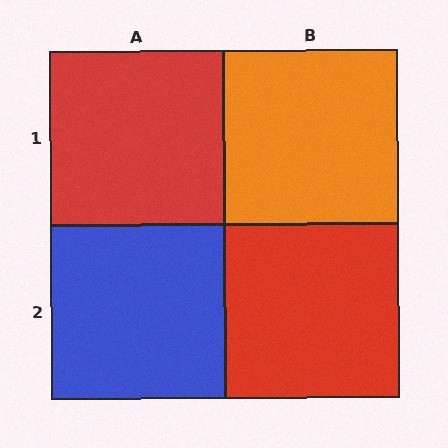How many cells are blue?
1 cell is blue.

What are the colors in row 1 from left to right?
Red, orange.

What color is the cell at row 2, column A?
Blue.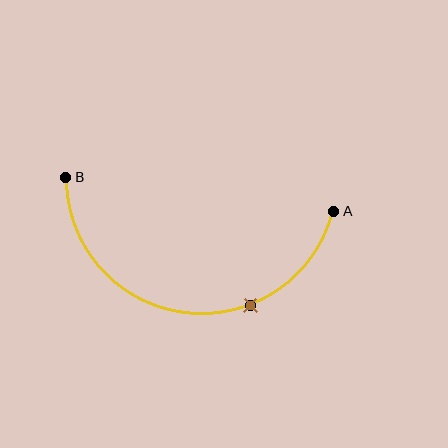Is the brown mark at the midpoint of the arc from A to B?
No. The brown mark lies on the arc but is closer to endpoint A. The arc midpoint would be at the point on the curve equidistant along the arc from both A and B.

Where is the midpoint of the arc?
The arc midpoint is the point on the curve farthest from the straight line joining A and B. It sits below that line.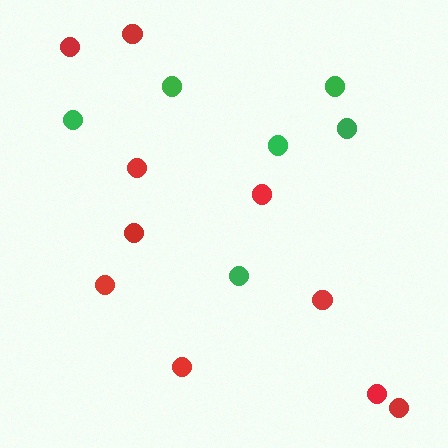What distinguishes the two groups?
There are 2 groups: one group of red circles (10) and one group of green circles (6).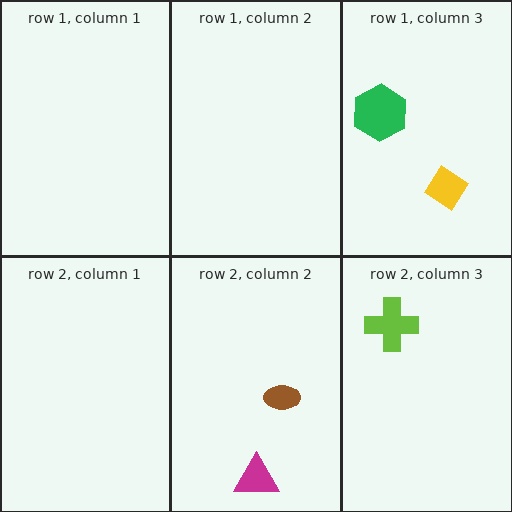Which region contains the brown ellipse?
The row 2, column 2 region.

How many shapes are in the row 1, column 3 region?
2.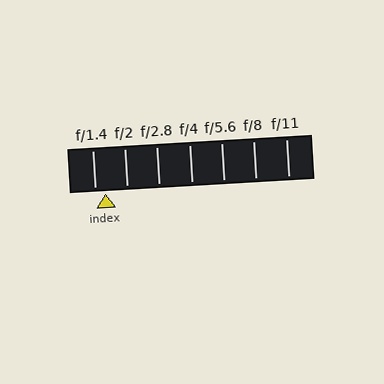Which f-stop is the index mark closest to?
The index mark is closest to f/1.4.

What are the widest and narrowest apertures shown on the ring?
The widest aperture shown is f/1.4 and the narrowest is f/11.